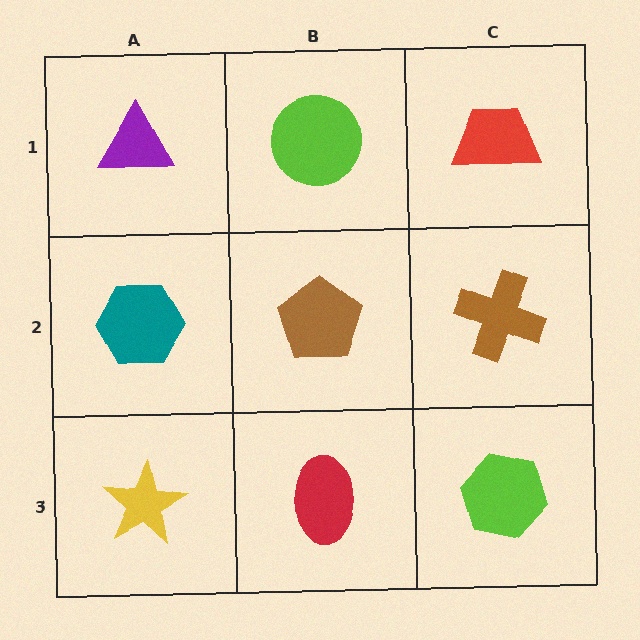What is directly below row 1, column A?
A teal hexagon.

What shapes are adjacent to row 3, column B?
A brown pentagon (row 2, column B), a yellow star (row 3, column A), a lime hexagon (row 3, column C).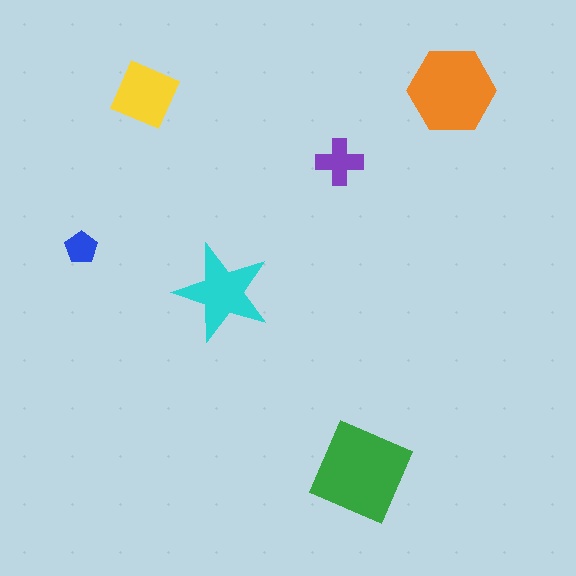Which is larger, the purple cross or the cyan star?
The cyan star.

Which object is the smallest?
The blue pentagon.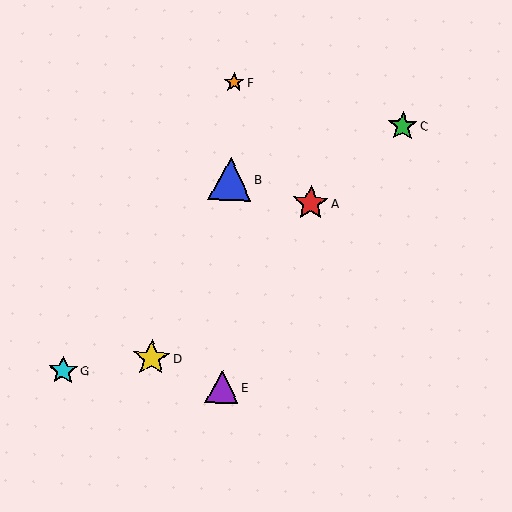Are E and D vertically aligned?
No, E is at x≈222 and D is at x≈151.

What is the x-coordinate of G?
Object G is at x≈63.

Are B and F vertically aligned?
Yes, both are at x≈230.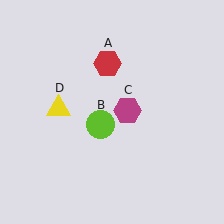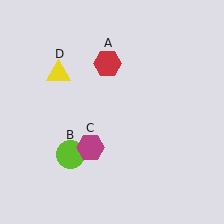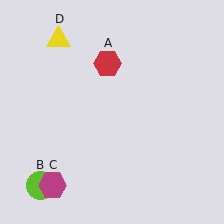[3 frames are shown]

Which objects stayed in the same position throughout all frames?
Red hexagon (object A) remained stationary.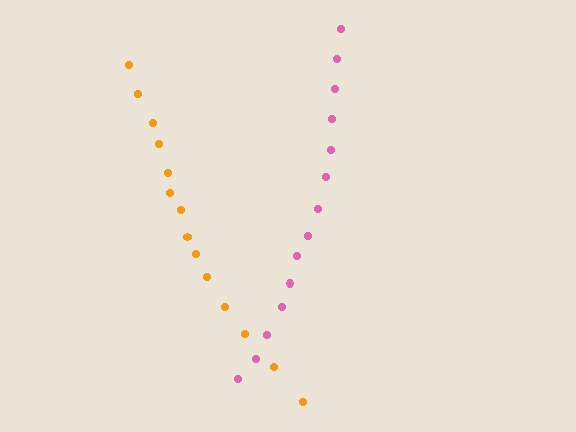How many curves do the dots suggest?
There are 2 distinct paths.